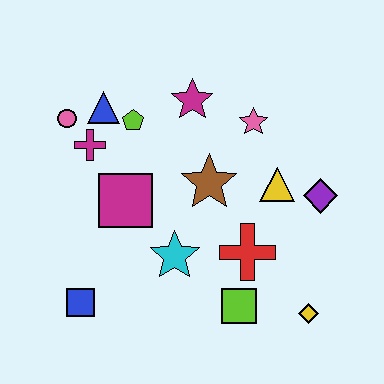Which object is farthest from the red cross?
The pink circle is farthest from the red cross.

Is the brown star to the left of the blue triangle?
No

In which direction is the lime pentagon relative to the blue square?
The lime pentagon is above the blue square.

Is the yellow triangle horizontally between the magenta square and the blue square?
No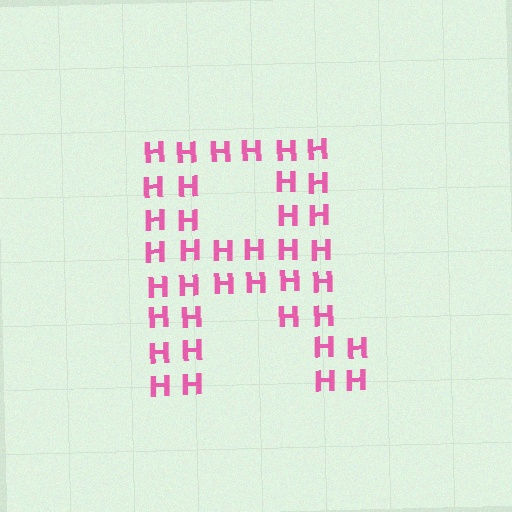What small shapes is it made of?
It is made of small letter H's.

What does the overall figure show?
The overall figure shows the letter R.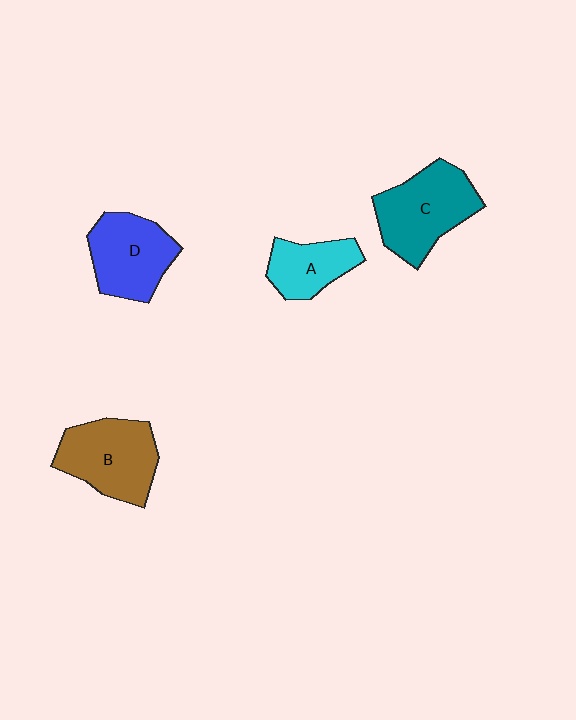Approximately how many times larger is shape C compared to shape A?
Approximately 1.6 times.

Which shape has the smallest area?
Shape A (cyan).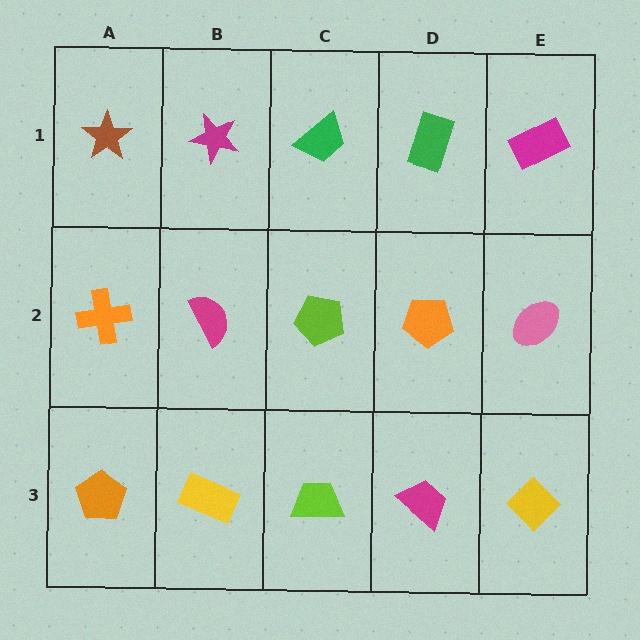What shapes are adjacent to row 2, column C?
A green trapezoid (row 1, column C), a lime trapezoid (row 3, column C), a magenta semicircle (row 2, column B), an orange pentagon (row 2, column D).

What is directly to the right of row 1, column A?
A magenta star.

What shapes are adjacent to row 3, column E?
A pink ellipse (row 2, column E), a magenta trapezoid (row 3, column D).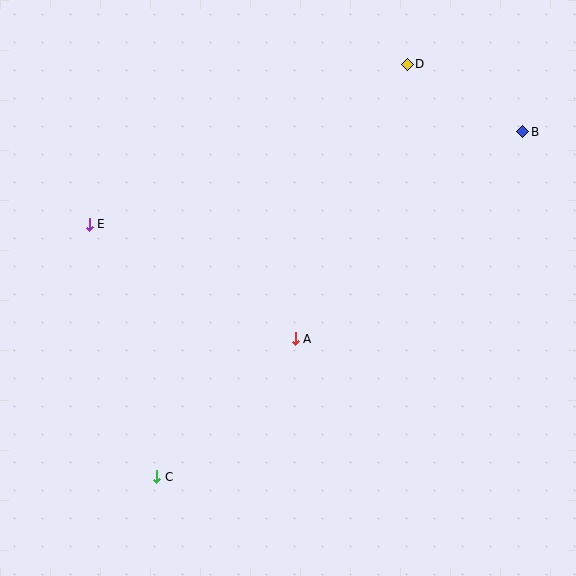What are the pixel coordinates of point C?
Point C is at (157, 477).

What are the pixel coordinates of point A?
Point A is at (295, 339).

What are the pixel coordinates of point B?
Point B is at (523, 132).